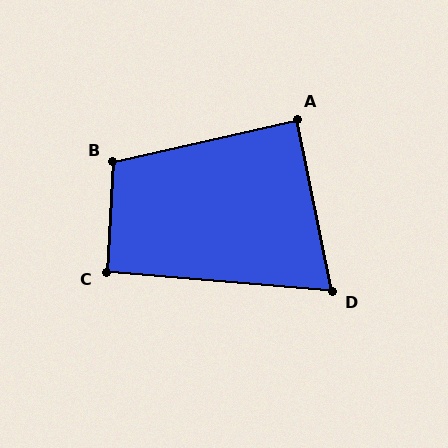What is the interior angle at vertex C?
Approximately 91 degrees (approximately right).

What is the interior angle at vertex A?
Approximately 89 degrees (approximately right).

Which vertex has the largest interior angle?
B, at approximately 106 degrees.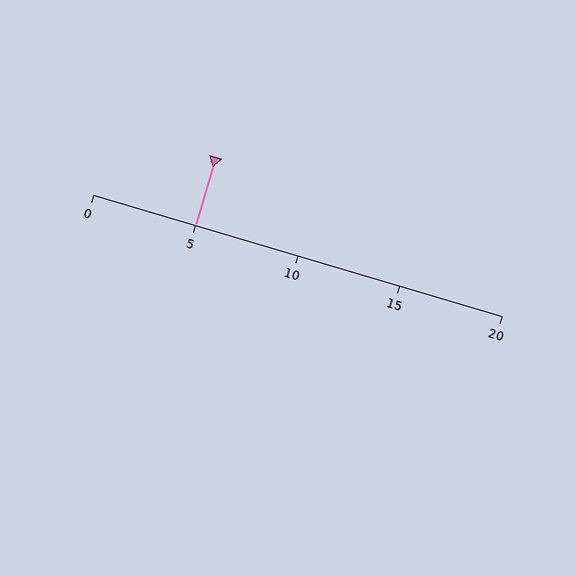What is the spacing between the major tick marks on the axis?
The major ticks are spaced 5 apart.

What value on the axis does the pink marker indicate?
The marker indicates approximately 5.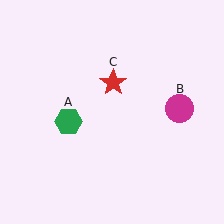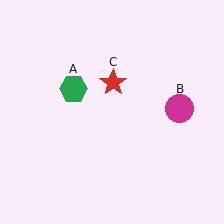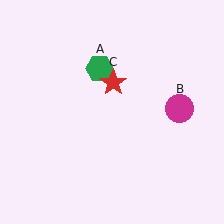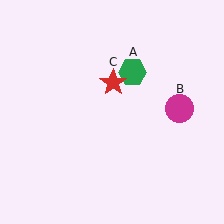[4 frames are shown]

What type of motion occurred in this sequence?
The green hexagon (object A) rotated clockwise around the center of the scene.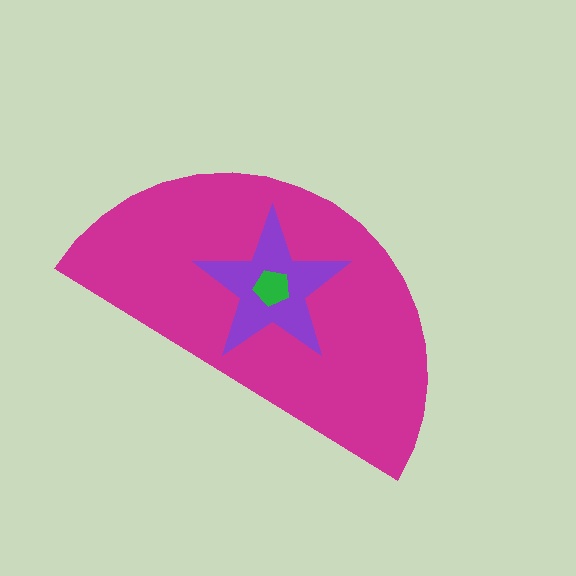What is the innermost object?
The green pentagon.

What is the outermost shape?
The magenta semicircle.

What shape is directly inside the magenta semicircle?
The purple star.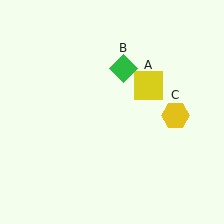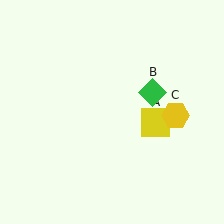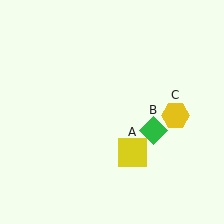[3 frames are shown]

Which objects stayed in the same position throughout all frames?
Yellow hexagon (object C) remained stationary.